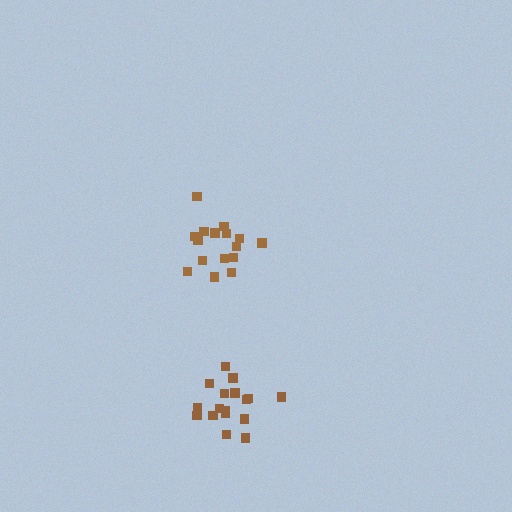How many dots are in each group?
Group 1: 18 dots, Group 2: 16 dots (34 total).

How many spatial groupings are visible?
There are 2 spatial groupings.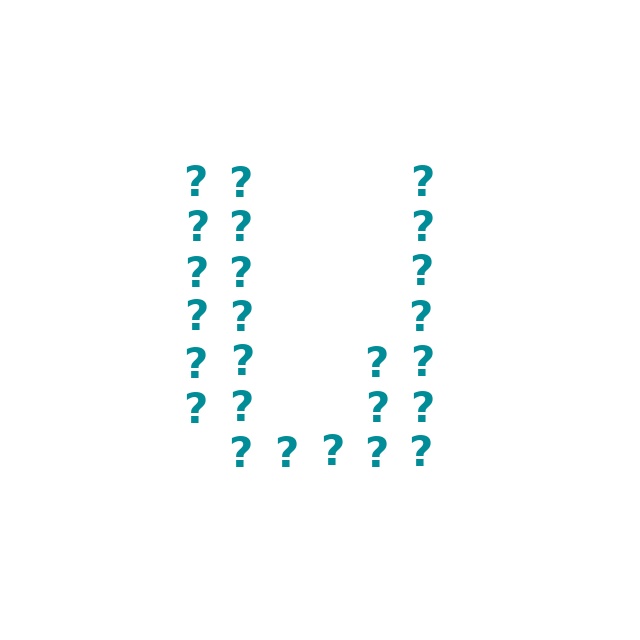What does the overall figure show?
The overall figure shows the letter U.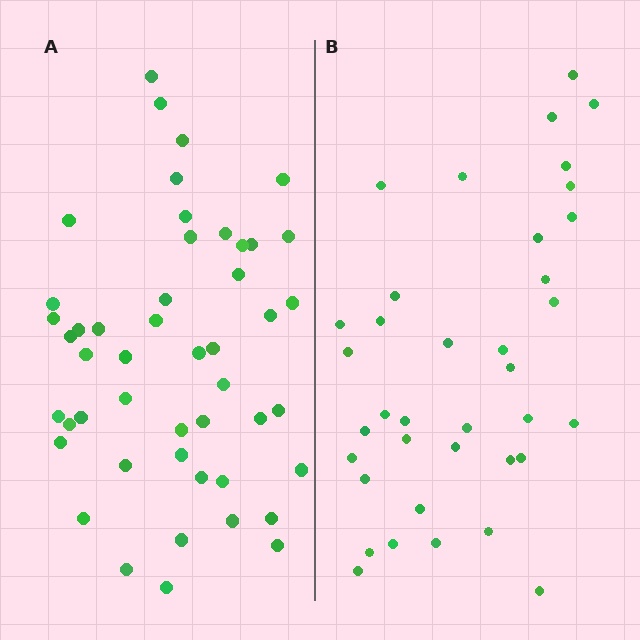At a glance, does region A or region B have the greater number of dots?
Region A (the left region) has more dots.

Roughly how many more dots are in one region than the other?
Region A has roughly 12 or so more dots than region B.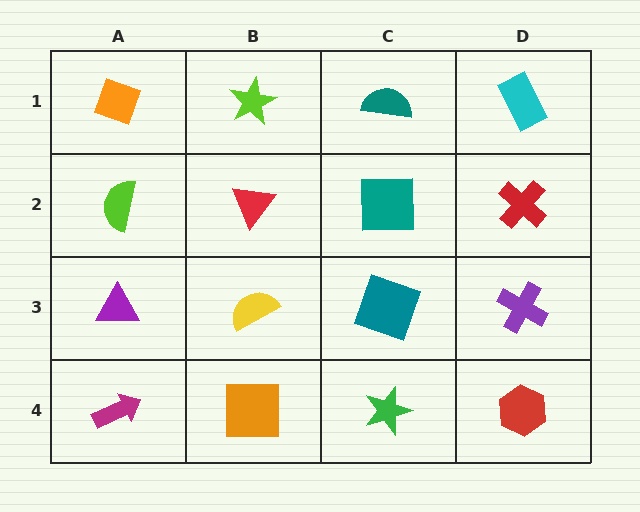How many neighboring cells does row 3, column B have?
4.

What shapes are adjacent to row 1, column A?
A lime semicircle (row 2, column A), a lime star (row 1, column B).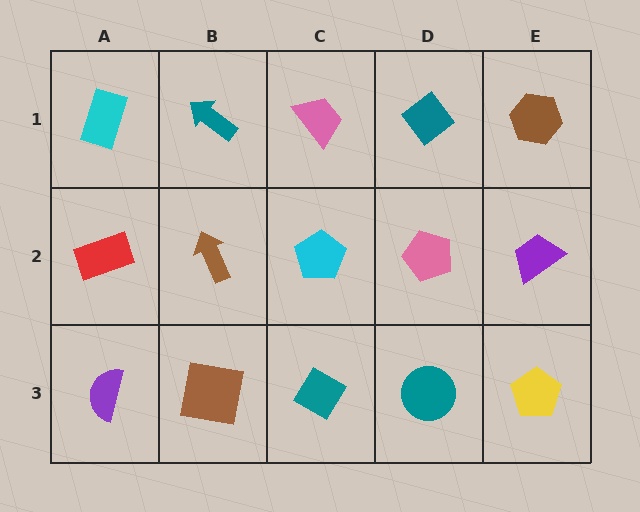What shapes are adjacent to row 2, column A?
A cyan rectangle (row 1, column A), a purple semicircle (row 3, column A), a brown arrow (row 2, column B).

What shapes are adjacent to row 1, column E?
A purple trapezoid (row 2, column E), a teal diamond (row 1, column D).